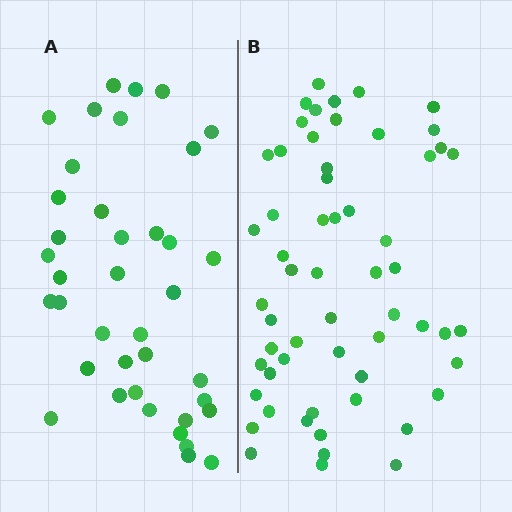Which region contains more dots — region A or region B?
Region B (the right region) has more dots.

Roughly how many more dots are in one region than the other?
Region B has approximately 20 more dots than region A.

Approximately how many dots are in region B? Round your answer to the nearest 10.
About 60 dots. (The exact count is 58, which rounds to 60.)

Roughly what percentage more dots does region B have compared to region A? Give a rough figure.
About 50% more.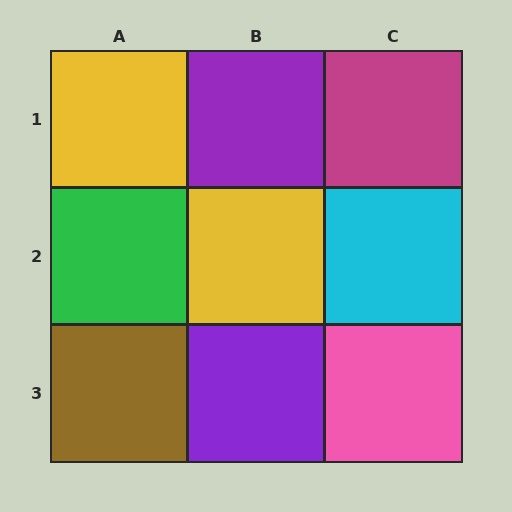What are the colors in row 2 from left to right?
Green, yellow, cyan.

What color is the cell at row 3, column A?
Brown.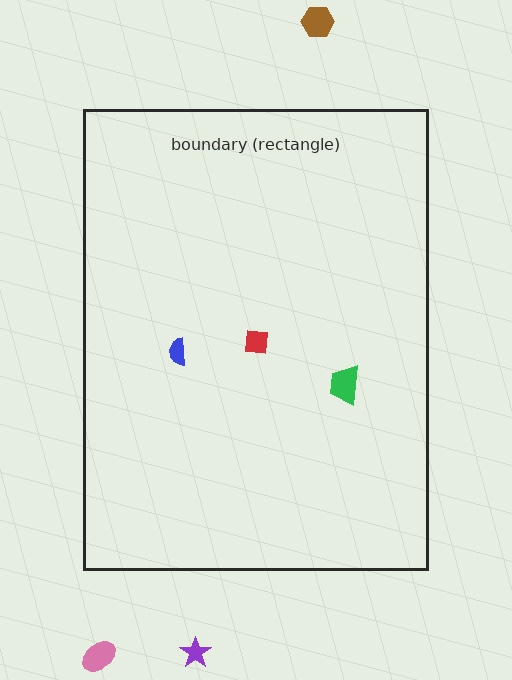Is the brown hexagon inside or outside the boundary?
Outside.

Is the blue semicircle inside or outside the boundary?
Inside.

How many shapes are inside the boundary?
3 inside, 3 outside.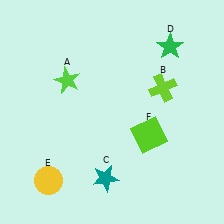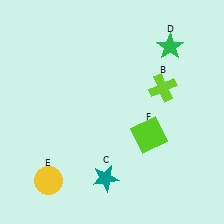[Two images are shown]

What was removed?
The lime star (A) was removed in Image 2.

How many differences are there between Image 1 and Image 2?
There is 1 difference between the two images.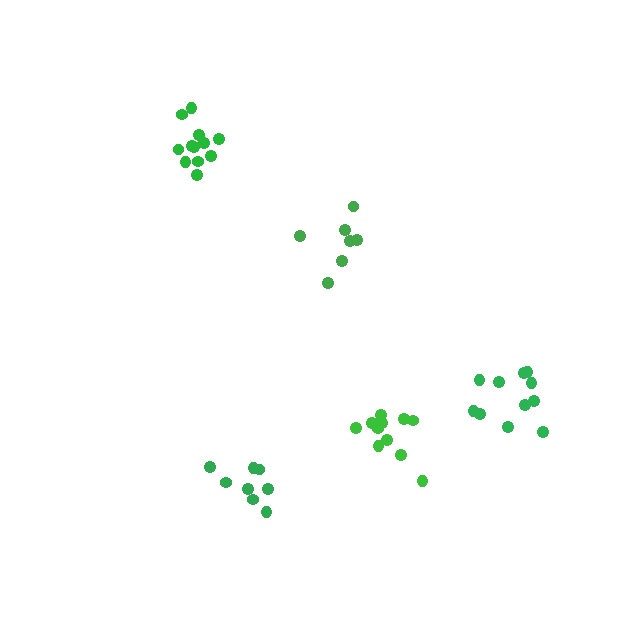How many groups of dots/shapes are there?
There are 5 groups.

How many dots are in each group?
Group 1: 7 dots, Group 2: 11 dots, Group 3: 11 dots, Group 4: 8 dots, Group 5: 12 dots (49 total).